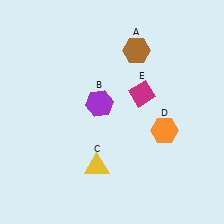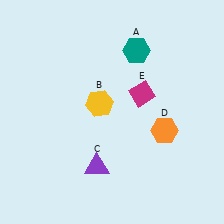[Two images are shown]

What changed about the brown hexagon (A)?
In Image 1, A is brown. In Image 2, it changed to teal.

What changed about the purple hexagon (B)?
In Image 1, B is purple. In Image 2, it changed to yellow.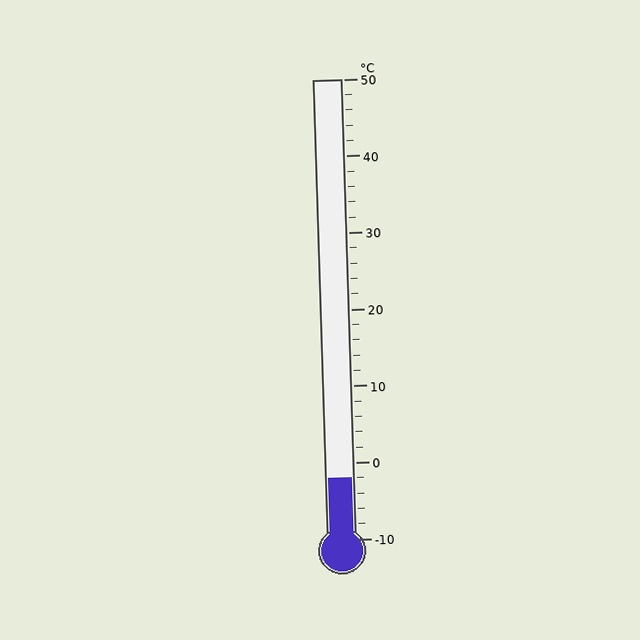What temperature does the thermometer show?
The thermometer shows approximately -2°C.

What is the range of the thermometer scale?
The thermometer scale ranges from -10°C to 50°C.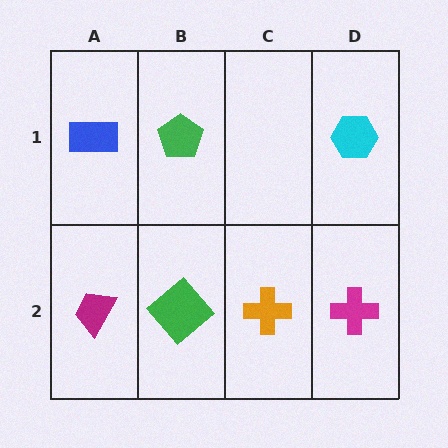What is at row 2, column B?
A green diamond.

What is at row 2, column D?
A magenta cross.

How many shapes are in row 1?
3 shapes.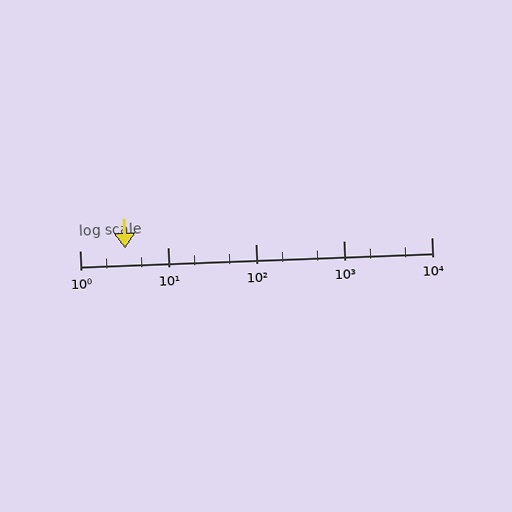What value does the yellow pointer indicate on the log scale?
The pointer indicates approximately 3.3.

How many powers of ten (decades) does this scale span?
The scale spans 4 decades, from 1 to 10000.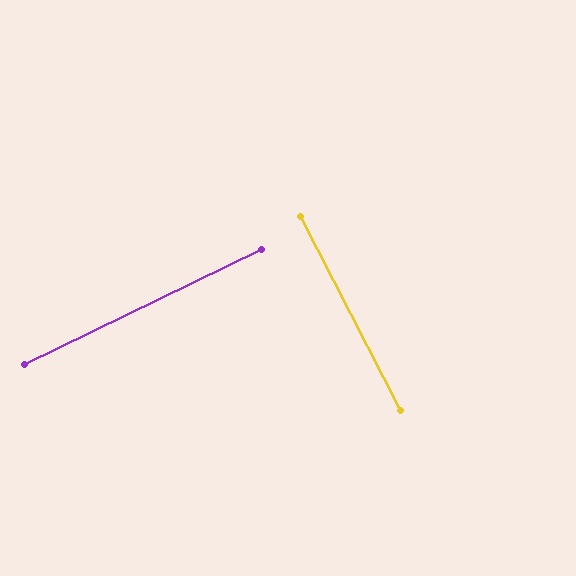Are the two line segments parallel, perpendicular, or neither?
Perpendicular — they meet at approximately 89°.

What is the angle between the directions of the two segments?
Approximately 89 degrees.